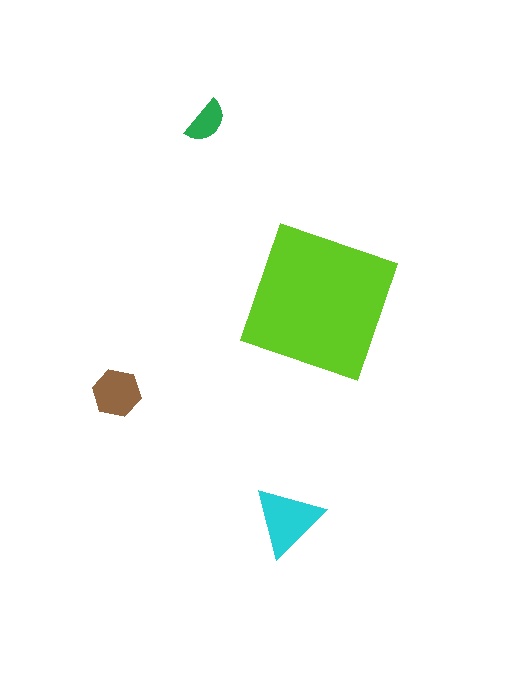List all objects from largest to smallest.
The lime square, the cyan triangle, the brown hexagon, the green semicircle.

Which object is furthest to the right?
The lime square is rightmost.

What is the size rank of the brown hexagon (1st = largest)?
3rd.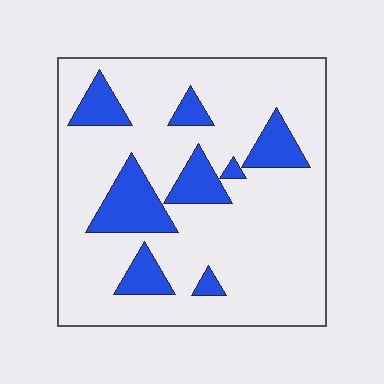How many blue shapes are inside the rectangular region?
8.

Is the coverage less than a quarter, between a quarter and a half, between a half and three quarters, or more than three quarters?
Less than a quarter.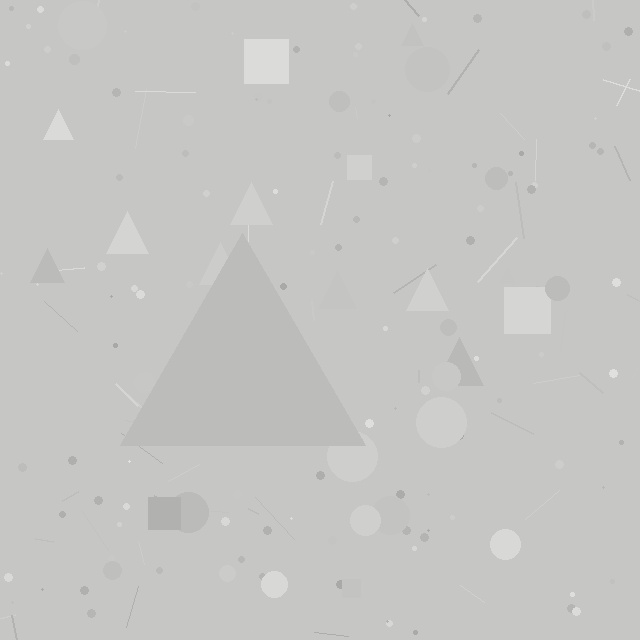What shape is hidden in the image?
A triangle is hidden in the image.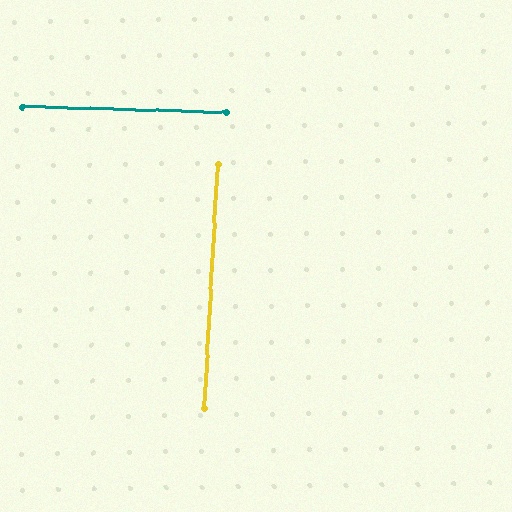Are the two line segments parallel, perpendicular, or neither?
Perpendicular — they meet at approximately 88°.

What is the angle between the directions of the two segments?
Approximately 88 degrees.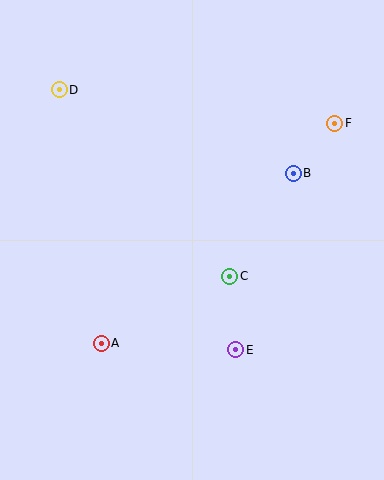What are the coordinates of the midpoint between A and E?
The midpoint between A and E is at (168, 346).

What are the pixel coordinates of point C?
Point C is at (230, 276).